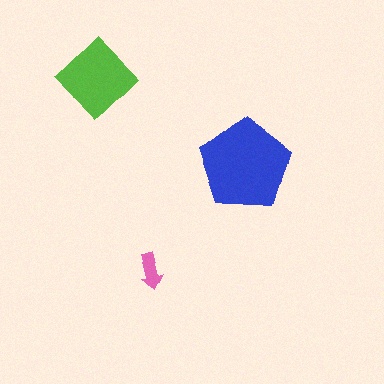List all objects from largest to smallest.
The blue pentagon, the lime diamond, the pink arrow.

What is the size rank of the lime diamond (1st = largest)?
2nd.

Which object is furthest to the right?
The blue pentagon is rightmost.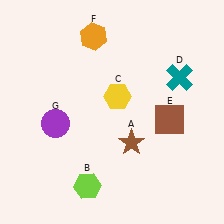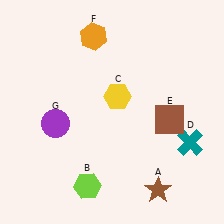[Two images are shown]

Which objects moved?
The objects that moved are: the brown star (A), the teal cross (D).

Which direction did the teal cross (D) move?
The teal cross (D) moved down.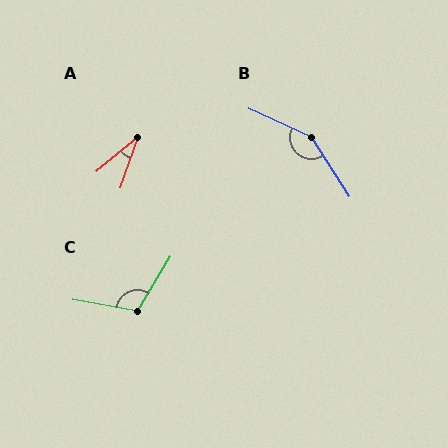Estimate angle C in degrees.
Approximately 111 degrees.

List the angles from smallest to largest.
A (31°), C (111°), B (147°).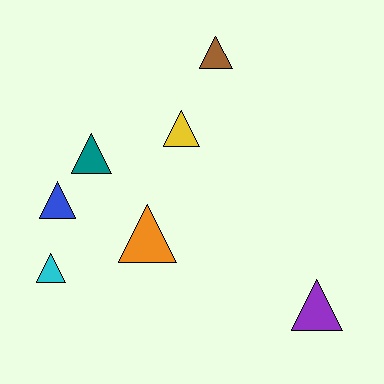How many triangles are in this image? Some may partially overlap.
There are 7 triangles.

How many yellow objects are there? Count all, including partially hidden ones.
There is 1 yellow object.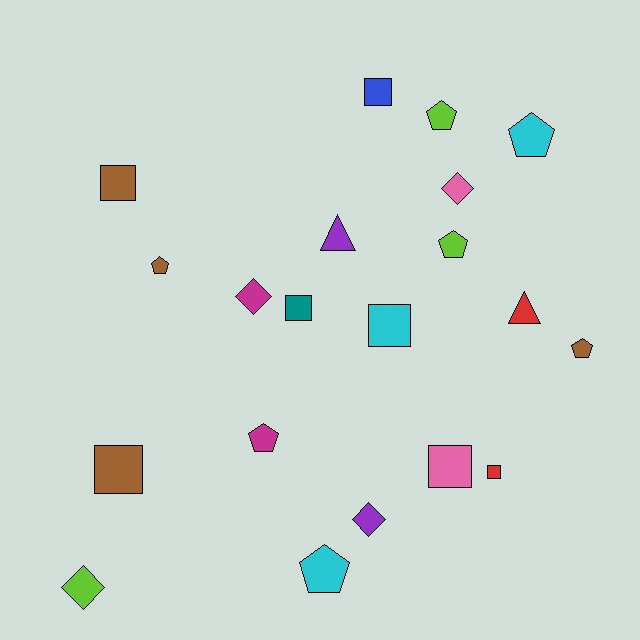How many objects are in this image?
There are 20 objects.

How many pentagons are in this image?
There are 7 pentagons.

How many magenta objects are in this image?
There are 2 magenta objects.